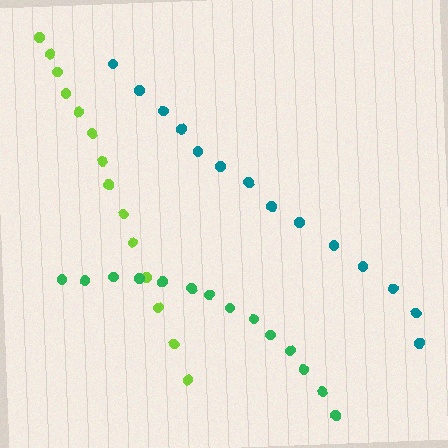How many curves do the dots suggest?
There are 3 distinct paths.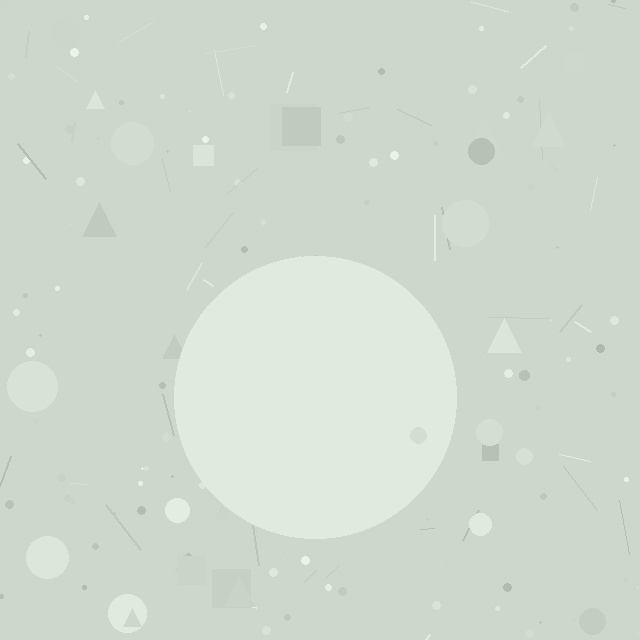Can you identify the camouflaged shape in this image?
The camouflaged shape is a circle.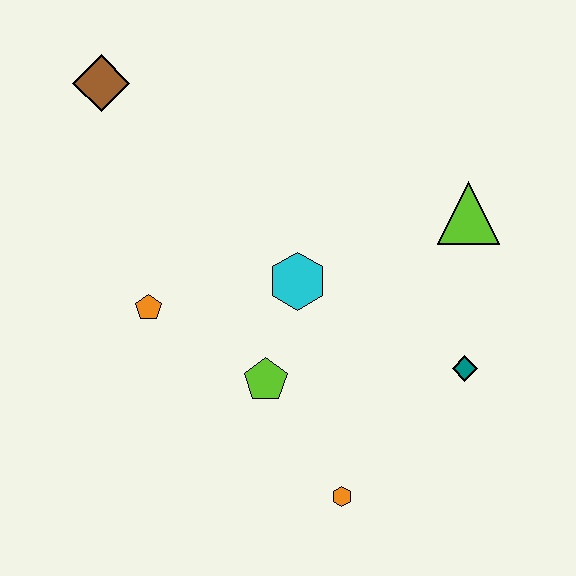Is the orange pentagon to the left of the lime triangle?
Yes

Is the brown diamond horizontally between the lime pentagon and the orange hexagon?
No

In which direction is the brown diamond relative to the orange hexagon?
The brown diamond is above the orange hexagon.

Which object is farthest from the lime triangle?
The brown diamond is farthest from the lime triangle.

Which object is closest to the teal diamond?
The lime triangle is closest to the teal diamond.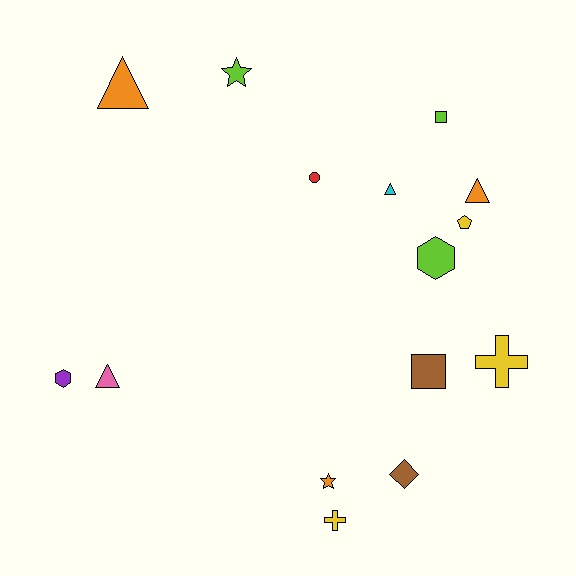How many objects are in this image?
There are 15 objects.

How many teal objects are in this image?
There are no teal objects.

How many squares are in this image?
There are 2 squares.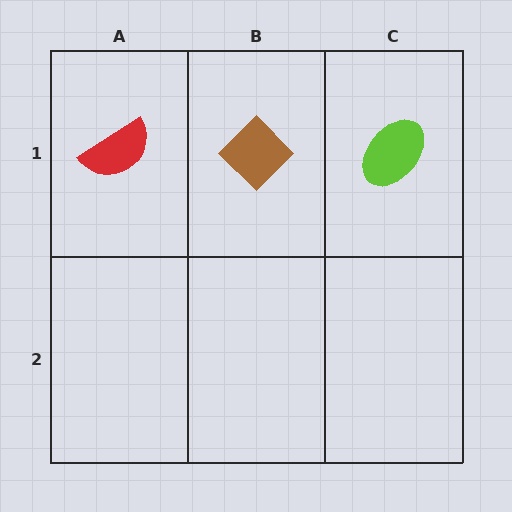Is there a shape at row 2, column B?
No, that cell is empty.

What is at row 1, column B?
A brown diamond.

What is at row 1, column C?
A lime ellipse.